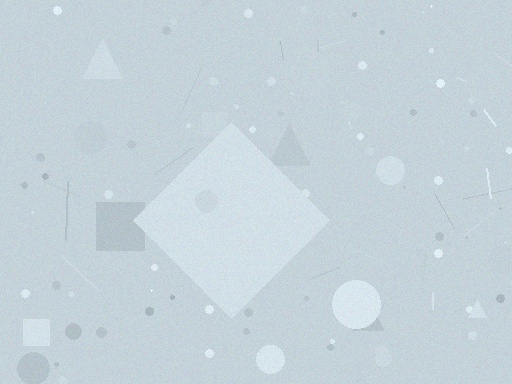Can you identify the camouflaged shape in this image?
The camouflaged shape is a diamond.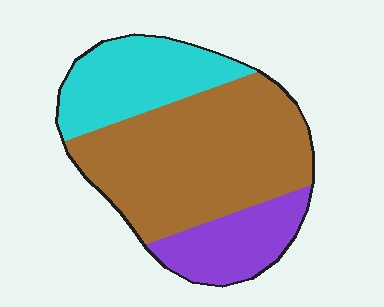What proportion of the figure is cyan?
Cyan takes up between a sixth and a third of the figure.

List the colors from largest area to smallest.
From largest to smallest: brown, cyan, purple.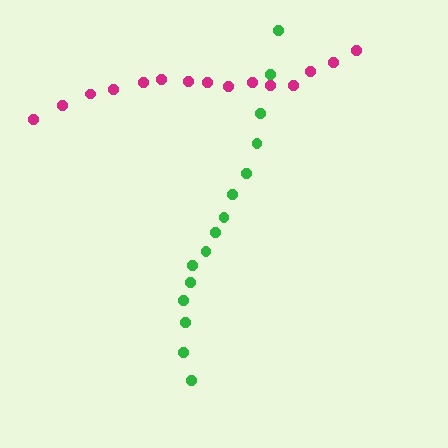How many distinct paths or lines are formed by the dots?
There are 2 distinct paths.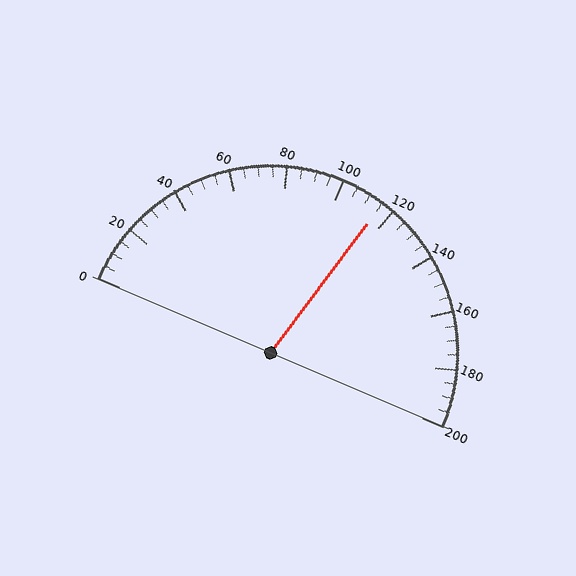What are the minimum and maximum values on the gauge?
The gauge ranges from 0 to 200.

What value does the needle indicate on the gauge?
The needle indicates approximately 115.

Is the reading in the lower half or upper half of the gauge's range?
The reading is in the upper half of the range (0 to 200).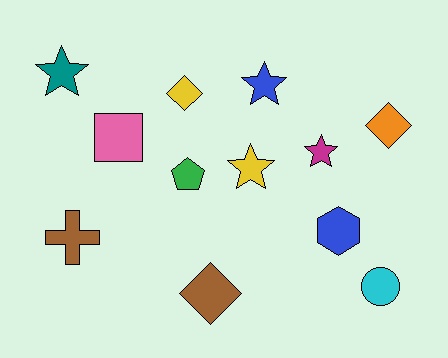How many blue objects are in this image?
There are 2 blue objects.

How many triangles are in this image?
There are no triangles.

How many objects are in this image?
There are 12 objects.